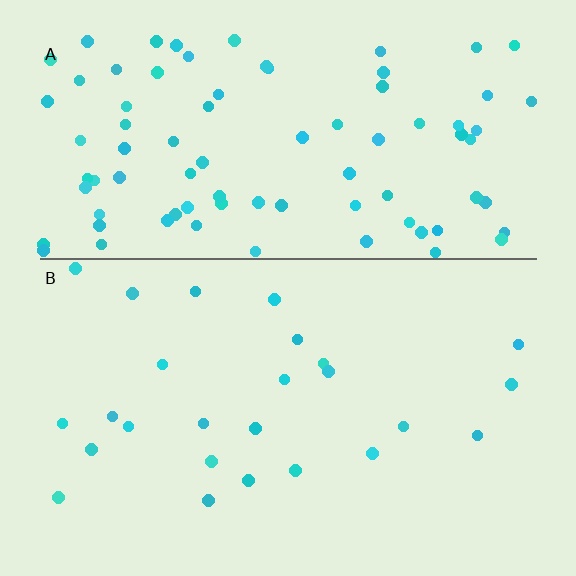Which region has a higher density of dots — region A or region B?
A (the top).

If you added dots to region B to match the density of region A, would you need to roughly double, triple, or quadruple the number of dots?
Approximately triple.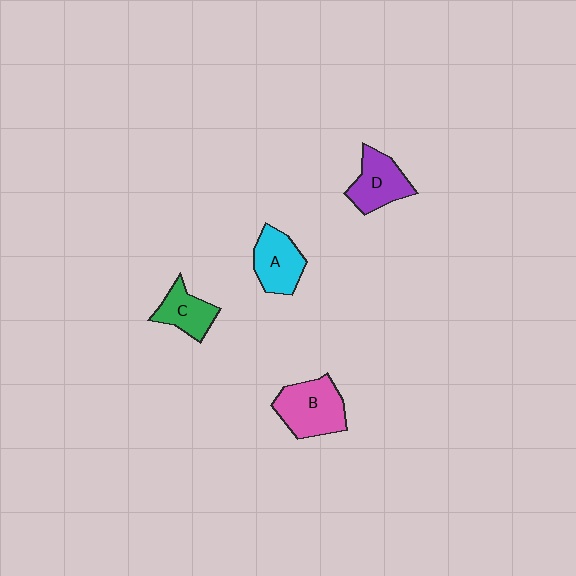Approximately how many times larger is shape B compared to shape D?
Approximately 1.3 times.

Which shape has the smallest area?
Shape C (green).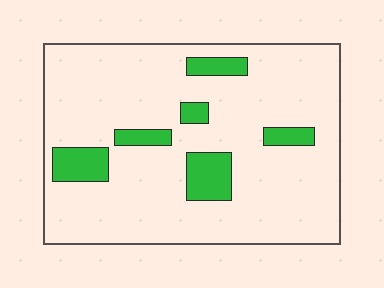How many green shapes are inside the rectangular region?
6.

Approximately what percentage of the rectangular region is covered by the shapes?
Approximately 15%.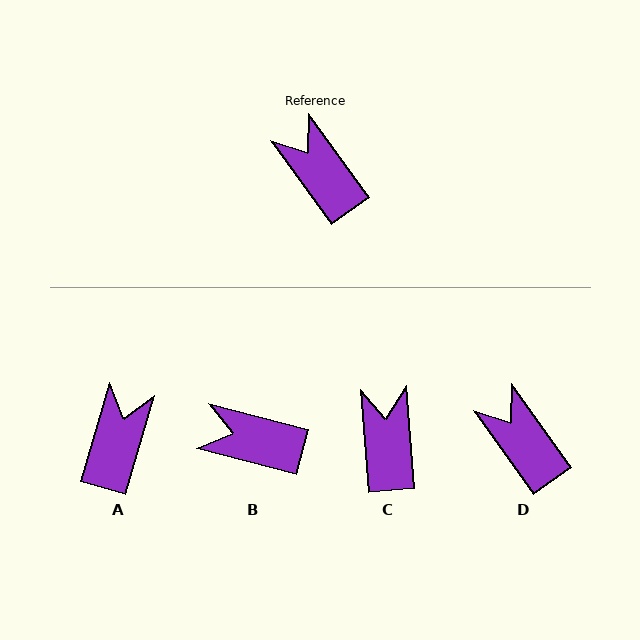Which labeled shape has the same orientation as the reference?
D.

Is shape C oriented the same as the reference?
No, it is off by about 31 degrees.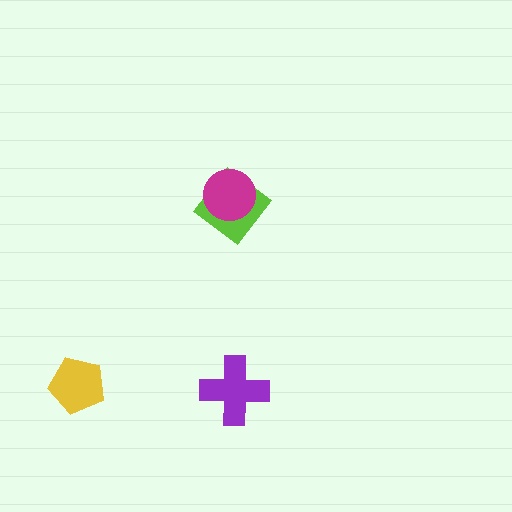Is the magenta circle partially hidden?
No, no other shape covers it.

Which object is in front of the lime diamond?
The magenta circle is in front of the lime diamond.